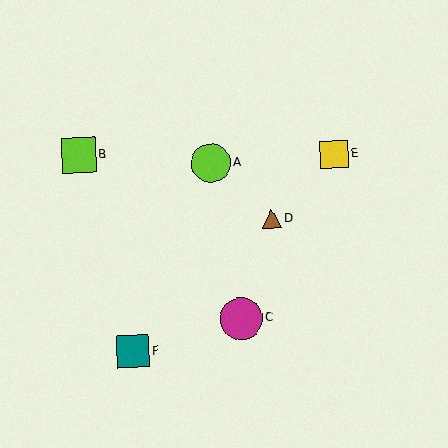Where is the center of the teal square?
The center of the teal square is at (133, 351).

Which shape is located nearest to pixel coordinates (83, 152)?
The lime square (labeled B) at (79, 155) is nearest to that location.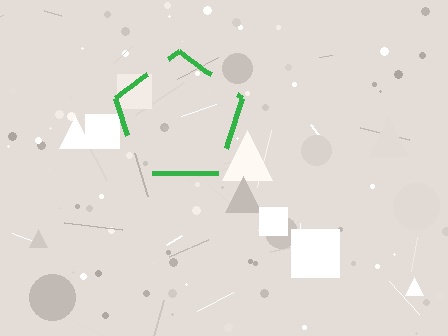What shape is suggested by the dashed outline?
The dashed outline suggests a pentagon.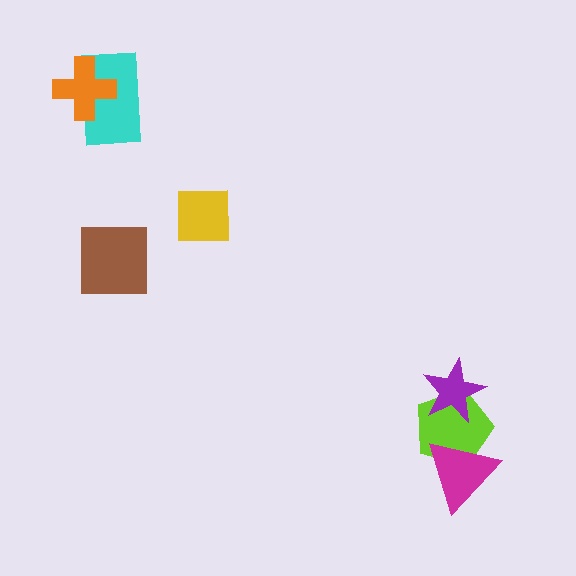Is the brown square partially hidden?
No, no other shape covers it.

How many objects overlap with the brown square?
0 objects overlap with the brown square.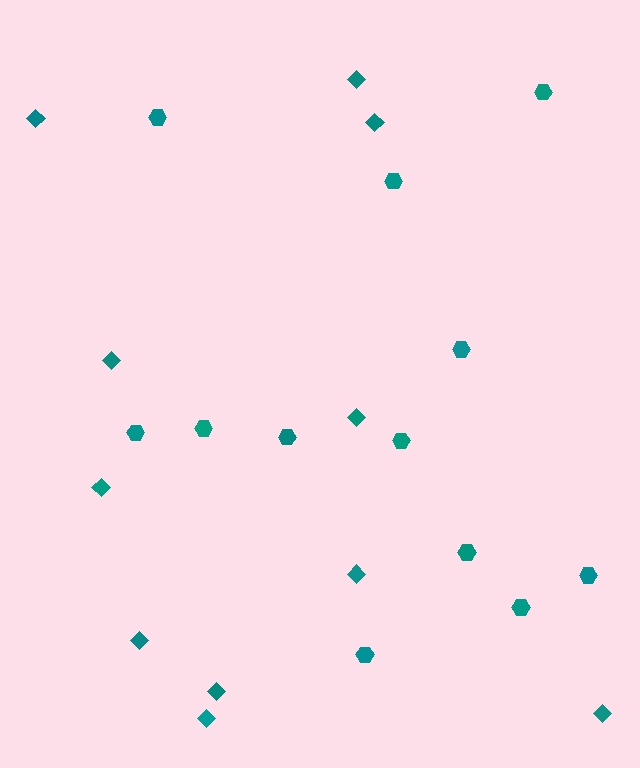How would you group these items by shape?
There are 2 groups: one group of hexagons (12) and one group of diamonds (11).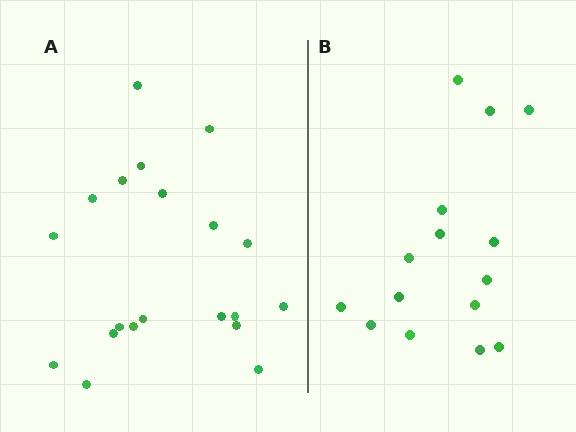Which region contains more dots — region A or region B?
Region A (the left region) has more dots.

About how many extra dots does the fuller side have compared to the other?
Region A has about 5 more dots than region B.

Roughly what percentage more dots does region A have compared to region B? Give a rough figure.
About 35% more.